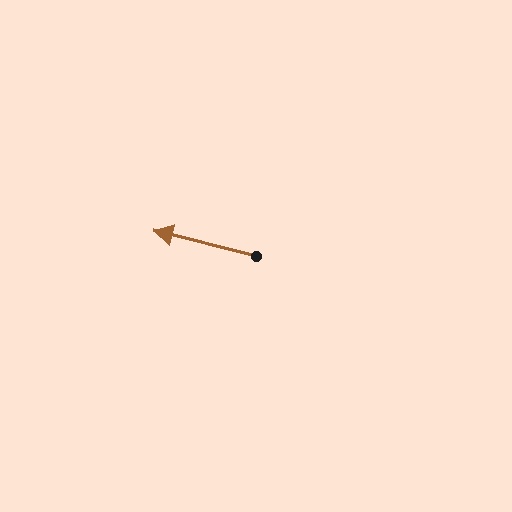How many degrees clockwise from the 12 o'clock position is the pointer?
Approximately 284 degrees.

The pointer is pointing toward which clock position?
Roughly 9 o'clock.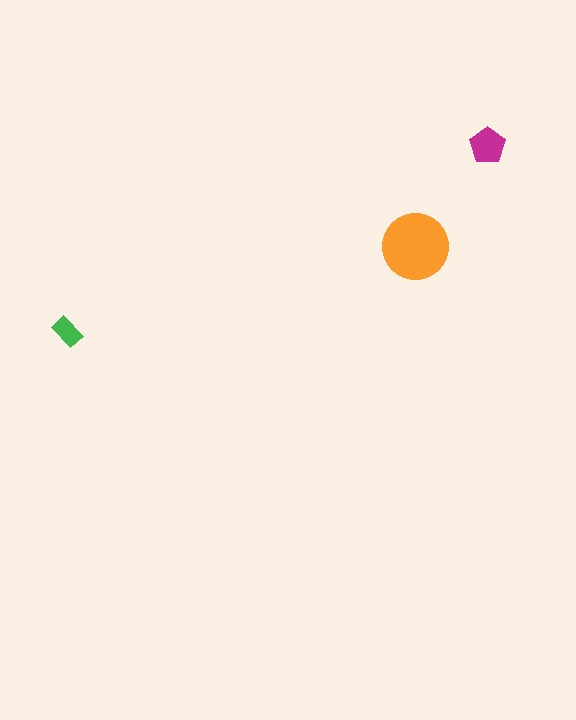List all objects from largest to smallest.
The orange circle, the magenta pentagon, the green rectangle.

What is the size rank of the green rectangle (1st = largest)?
3rd.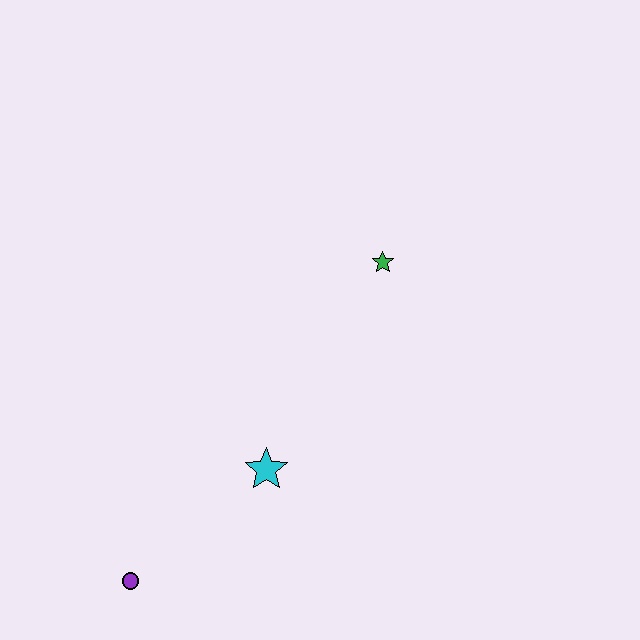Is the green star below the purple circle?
No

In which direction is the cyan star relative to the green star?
The cyan star is below the green star.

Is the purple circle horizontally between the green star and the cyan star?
No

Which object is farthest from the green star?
The purple circle is farthest from the green star.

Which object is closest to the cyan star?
The purple circle is closest to the cyan star.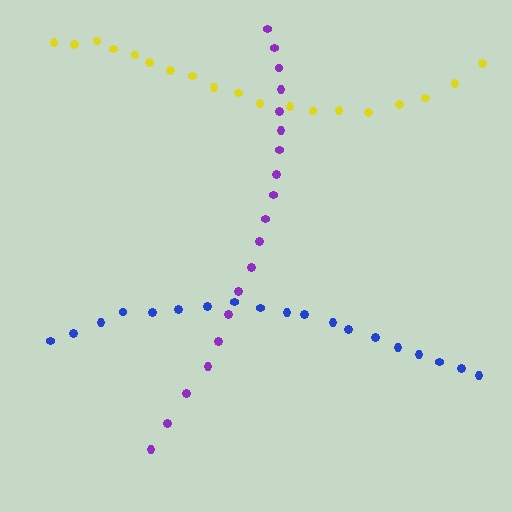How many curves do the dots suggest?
There are 3 distinct paths.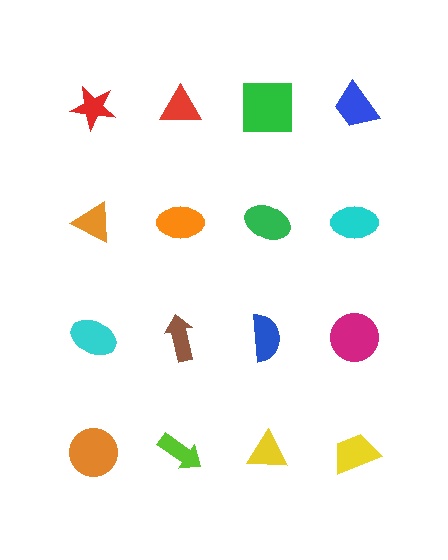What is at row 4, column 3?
A yellow triangle.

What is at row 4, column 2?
A lime arrow.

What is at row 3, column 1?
A cyan ellipse.